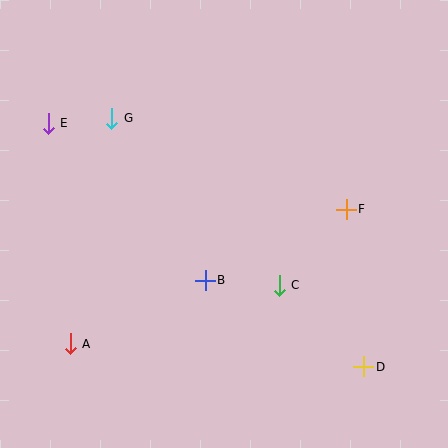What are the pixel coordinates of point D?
Point D is at (364, 367).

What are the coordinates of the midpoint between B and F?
The midpoint between B and F is at (276, 245).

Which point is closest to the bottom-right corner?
Point D is closest to the bottom-right corner.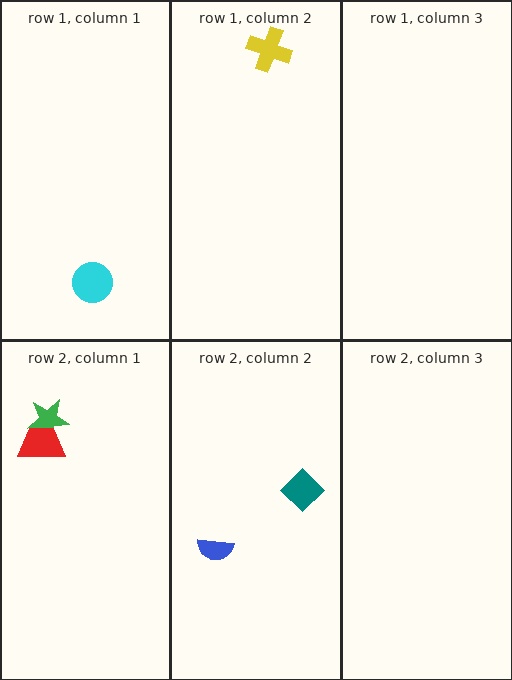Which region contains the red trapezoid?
The row 2, column 1 region.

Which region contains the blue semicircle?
The row 2, column 2 region.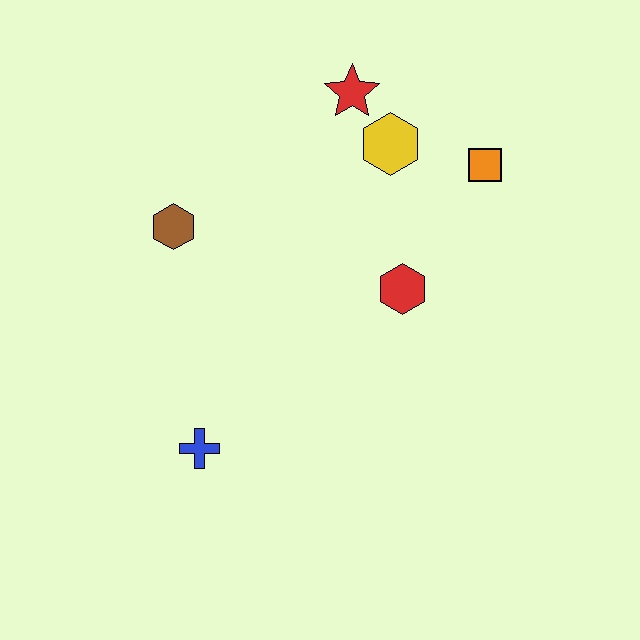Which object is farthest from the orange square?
The blue cross is farthest from the orange square.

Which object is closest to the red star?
The yellow hexagon is closest to the red star.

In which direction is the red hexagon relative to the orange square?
The red hexagon is below the orange square.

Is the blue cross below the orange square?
Yes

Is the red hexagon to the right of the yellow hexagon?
Yes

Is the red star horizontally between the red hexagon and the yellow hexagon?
No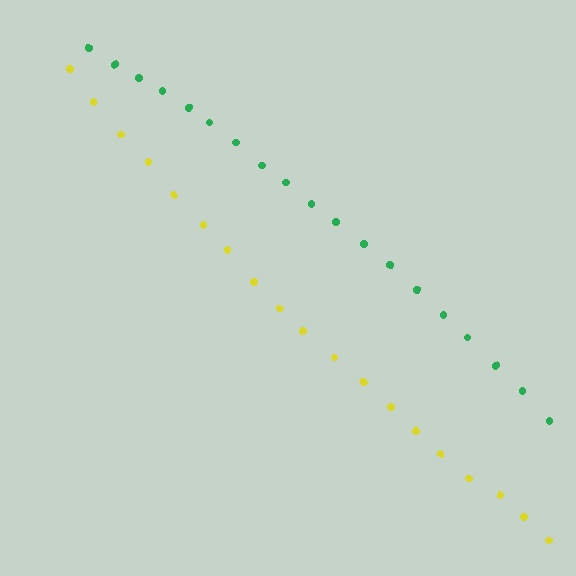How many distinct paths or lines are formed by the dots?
There are 2 distinct paths.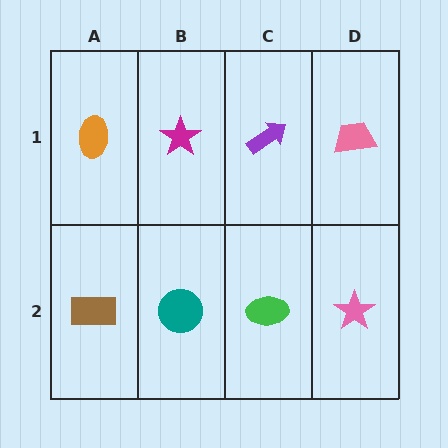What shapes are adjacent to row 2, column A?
An orange ellipse (row 1, column A), a teal circle (row 2, column B).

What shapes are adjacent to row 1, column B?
A teal circle (row 2, column B), an orange ellipse (row 1, column A), a purple arrow (row 1, column C).